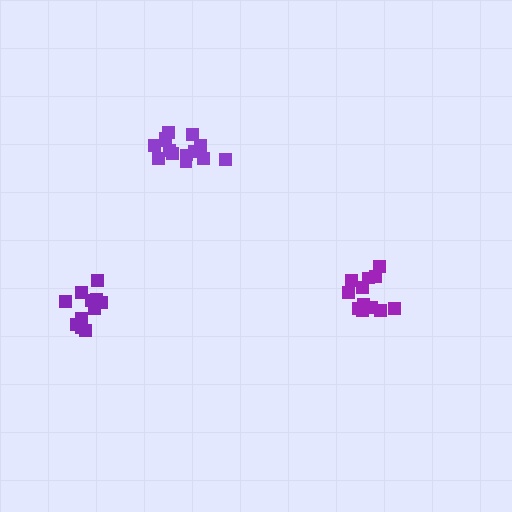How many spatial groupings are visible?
There are 3 spatial groupings.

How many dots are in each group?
Group 1: 14 dots, Group 2: 12 dots, Group 3: 11 dots (37 total).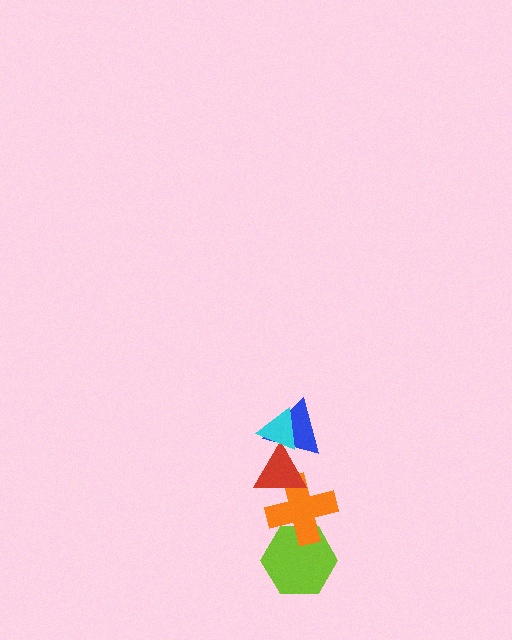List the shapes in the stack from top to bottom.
From top to bottom: the cyan triangle, the blue triangle, the red triangle, the orange cross, the lime hexagon.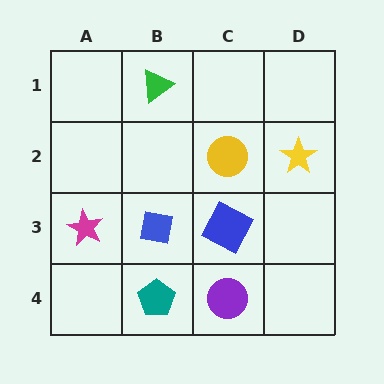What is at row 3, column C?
A blue square.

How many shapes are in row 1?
1 shape.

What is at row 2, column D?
A yellow star.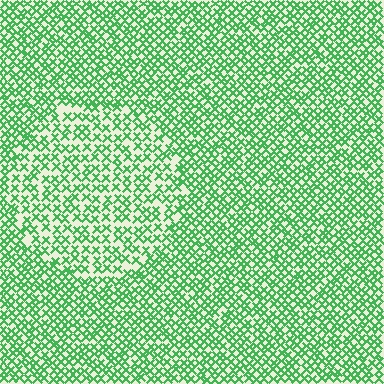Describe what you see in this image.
The image contains small green elements arranged at two different densities. A circle-shaped region is visible where the elements are less densely packed than the surrounding area.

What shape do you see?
I see a circle.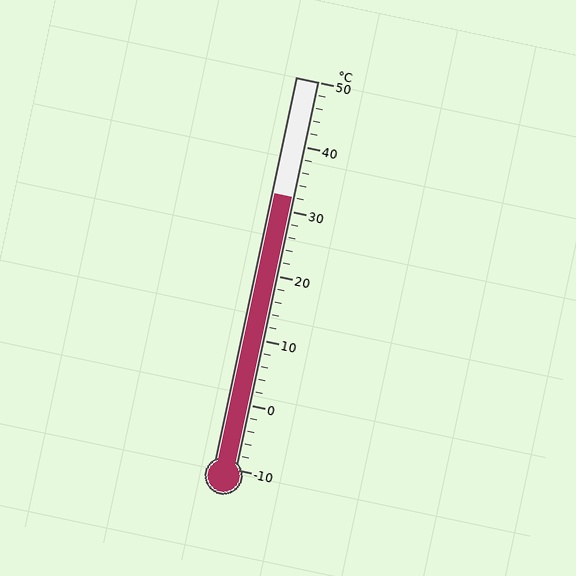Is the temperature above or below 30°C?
The temperature is above 30°C.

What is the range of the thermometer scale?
The thermometer scale ranges from -10°C to 50°C.